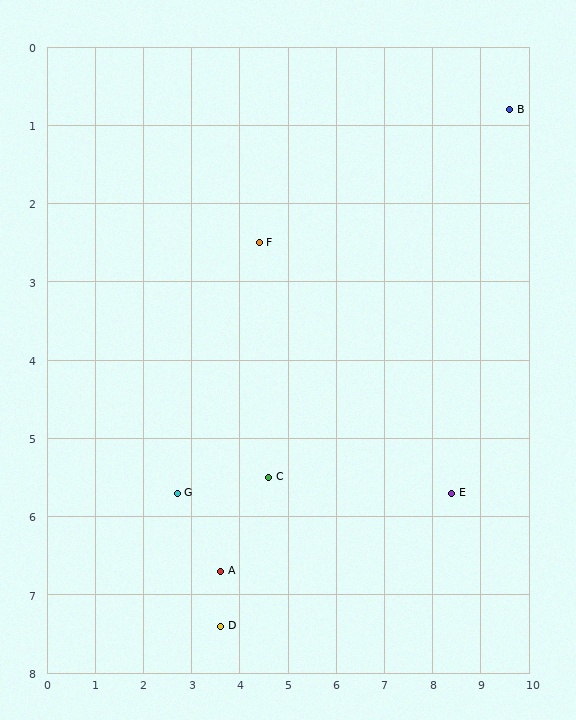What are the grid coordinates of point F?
Point F is at approximately (4.4, 2.5).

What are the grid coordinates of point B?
Point B is at approximately (9.6, 0.8).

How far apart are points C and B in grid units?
Points C and B are about 6.9 grid units apart.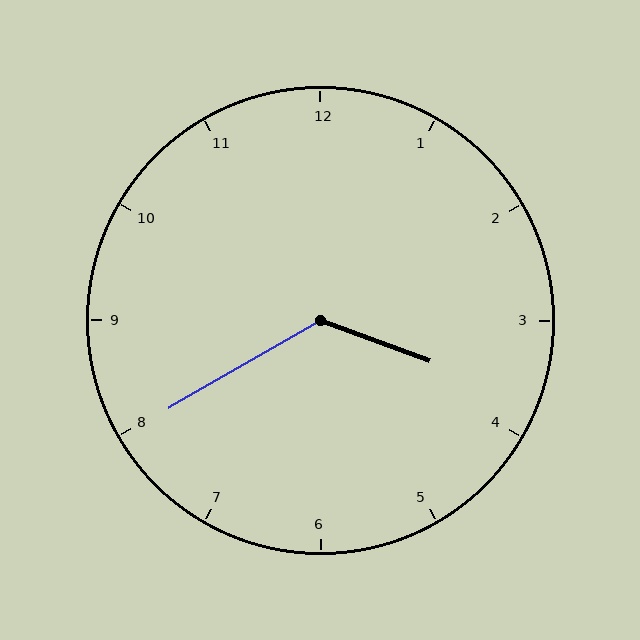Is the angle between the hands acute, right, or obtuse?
It is obtuse.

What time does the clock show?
3:40.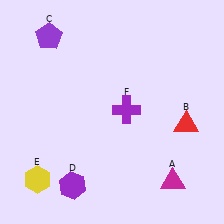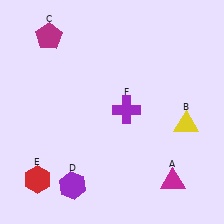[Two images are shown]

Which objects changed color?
B changed from red to yellow. C changed from purple to magenta. E changed from yellow to red.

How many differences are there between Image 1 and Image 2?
There are 3 differences between the two images.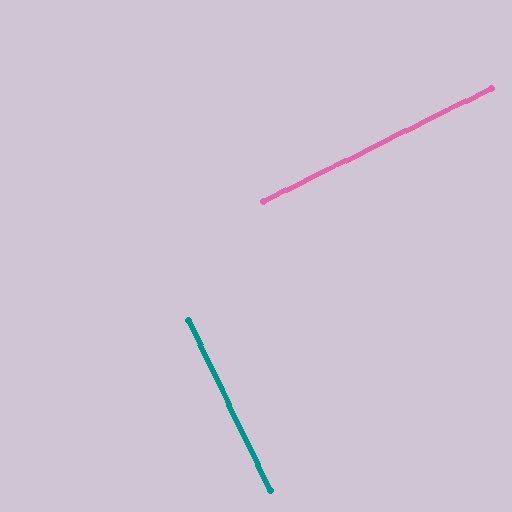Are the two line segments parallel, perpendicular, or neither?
Perpendicular — they meet at approximately 89°.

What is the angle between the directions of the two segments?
Approximately 89 degrees.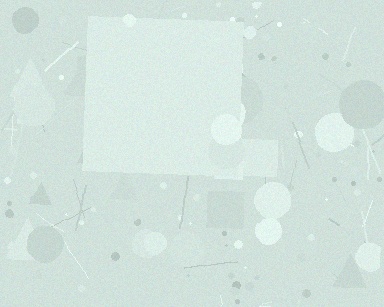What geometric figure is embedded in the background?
A square is embedded in the background.